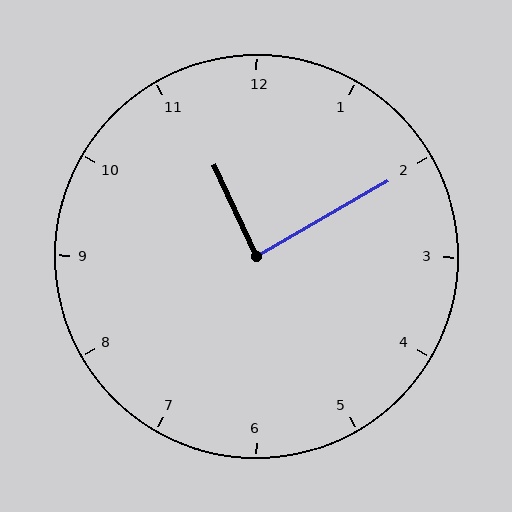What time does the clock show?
11:10.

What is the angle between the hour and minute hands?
Approximately 85 degrees.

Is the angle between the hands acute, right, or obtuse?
It is right.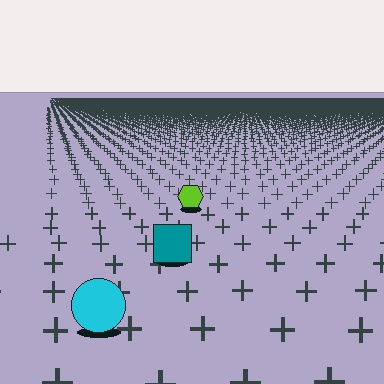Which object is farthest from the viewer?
The lime hexagon is farthest from the viewer. It appears smaller and the ground texture around it is denser.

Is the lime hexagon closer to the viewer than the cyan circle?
No. The cyan circle is closer — you can tell from the texture gradient: the ground texture is coarser near it.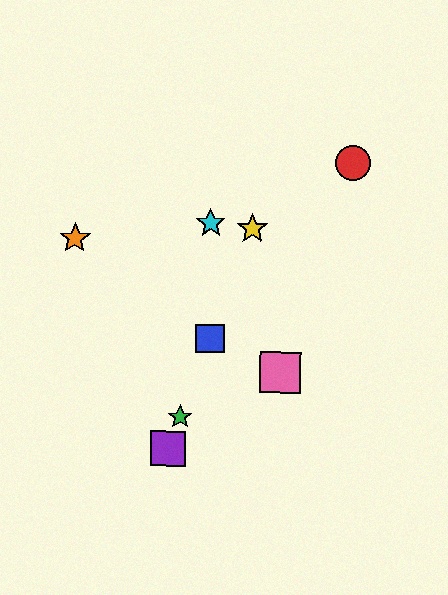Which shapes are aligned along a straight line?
The blue square, the green star, the yellow star, the purple square are aligned along a straight line.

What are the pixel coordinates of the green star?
The green star is at (180, 417).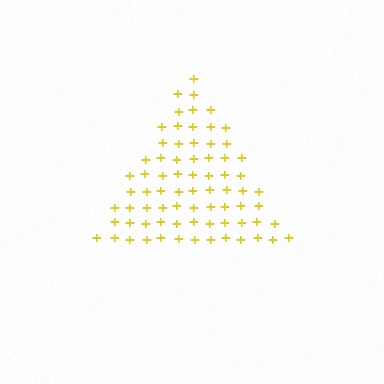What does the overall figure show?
The overall figure shows a triangle.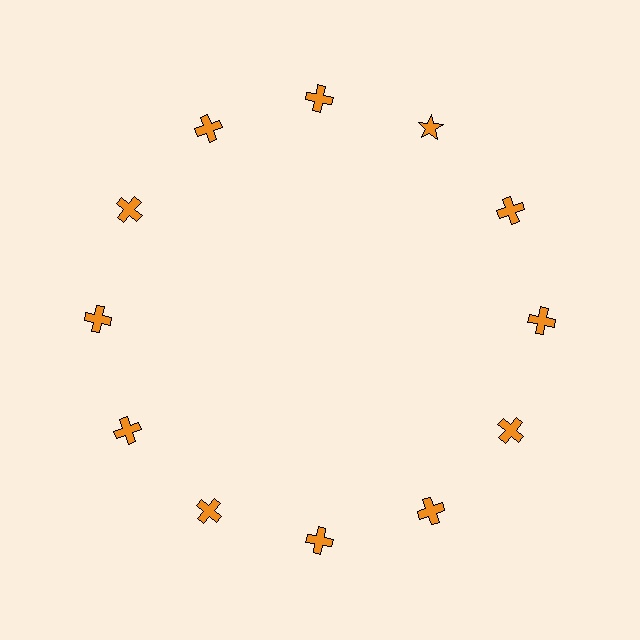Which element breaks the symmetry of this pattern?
The orange star at roughly the 1 o'clock position breaks the symmetry. All other shapes are orange crosses.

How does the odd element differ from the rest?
It has a different shape: star instead of cross.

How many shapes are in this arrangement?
There are 12 shapes arranged in a ring pattern.